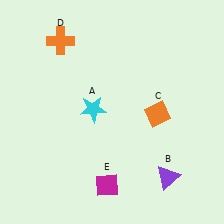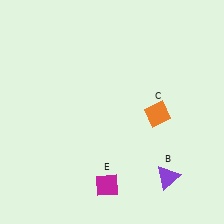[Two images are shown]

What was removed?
The cyan star (A), the orange cross (D) were removed in Image 2.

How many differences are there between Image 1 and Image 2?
There are 2 differences between the two images.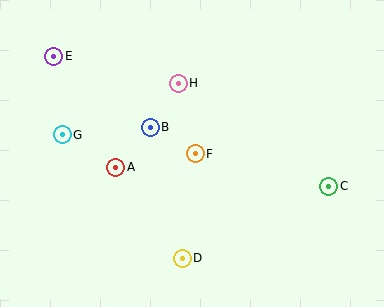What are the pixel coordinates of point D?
Point D is at (182, 258).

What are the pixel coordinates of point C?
Point C is at (329, 186).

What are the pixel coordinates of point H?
Point H is at (178, 83).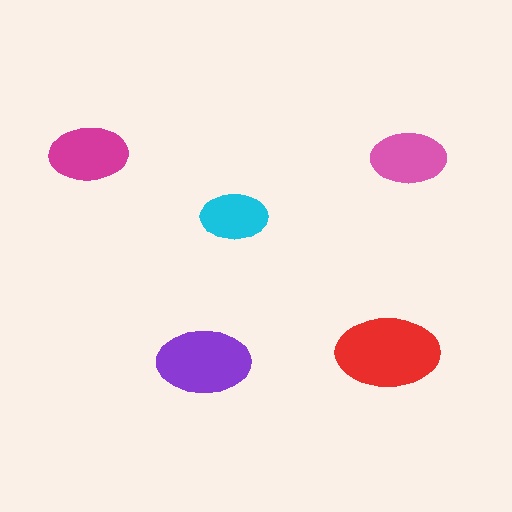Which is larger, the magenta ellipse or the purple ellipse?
The purple one.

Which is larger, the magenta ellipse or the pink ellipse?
The magenta one.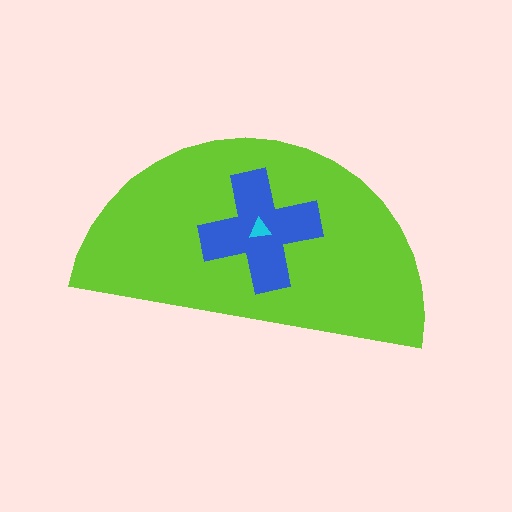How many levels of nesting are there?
3.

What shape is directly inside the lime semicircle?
The blue cross.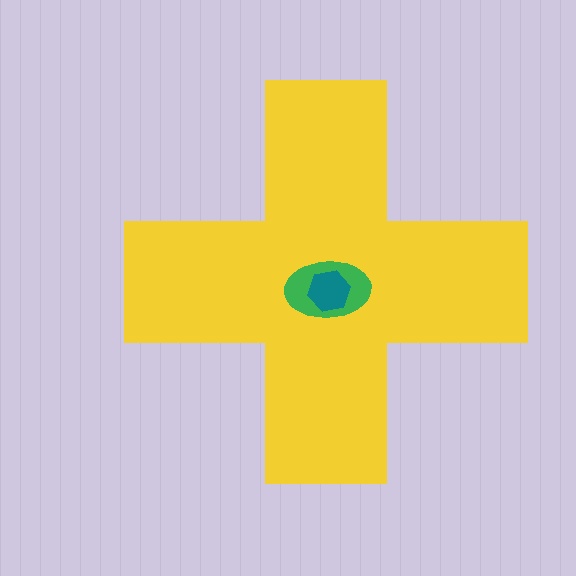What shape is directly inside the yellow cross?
The green ellipse.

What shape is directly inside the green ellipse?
The teal hexagon.